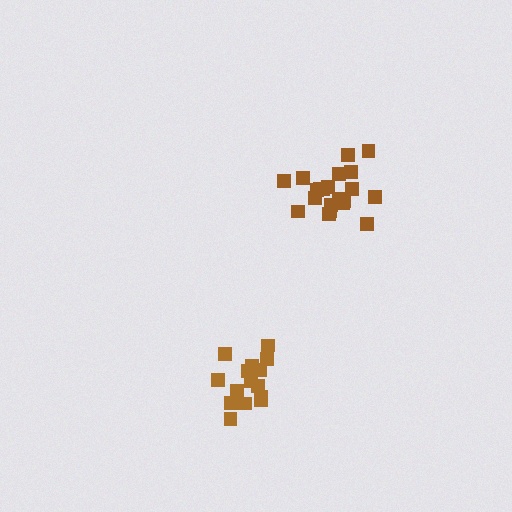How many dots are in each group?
Group 1: 15 dots, Group 2: 21 dots (36 total).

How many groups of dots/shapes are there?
There are 2 groups.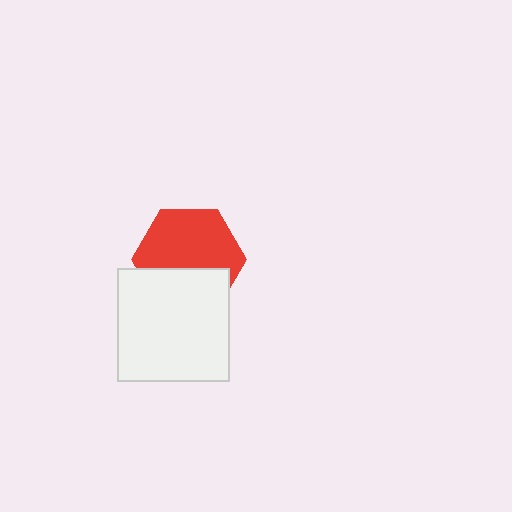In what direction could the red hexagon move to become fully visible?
The red hexagon could move up. That would shift it out from behind the white square entirely.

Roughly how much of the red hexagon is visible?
About half of it is visible (roughly 62%).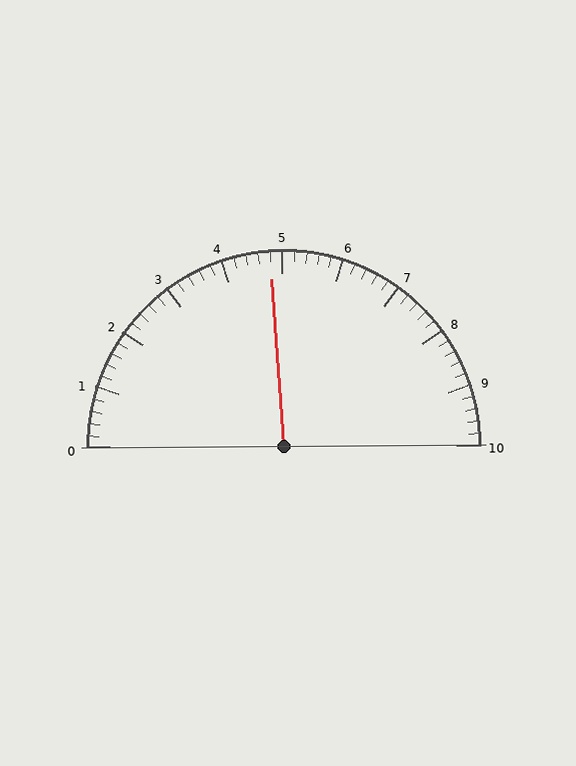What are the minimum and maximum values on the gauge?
The gauge ranges from 0 to 10.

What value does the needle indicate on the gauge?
The needle indicates approximately 4.8.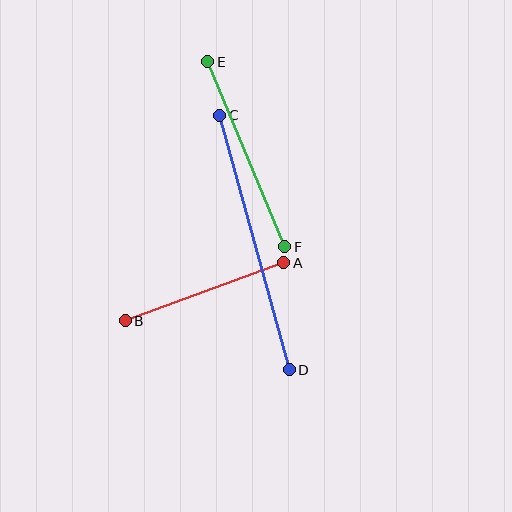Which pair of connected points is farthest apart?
Points C and D are farthest apart.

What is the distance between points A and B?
The distance is approximately 169 pixels.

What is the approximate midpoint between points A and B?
The midpoint is at approximately (205, 292) pixels.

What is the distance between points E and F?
The distance is approximately 201 pixels.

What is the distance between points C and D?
The distance is approximately 263 pixels.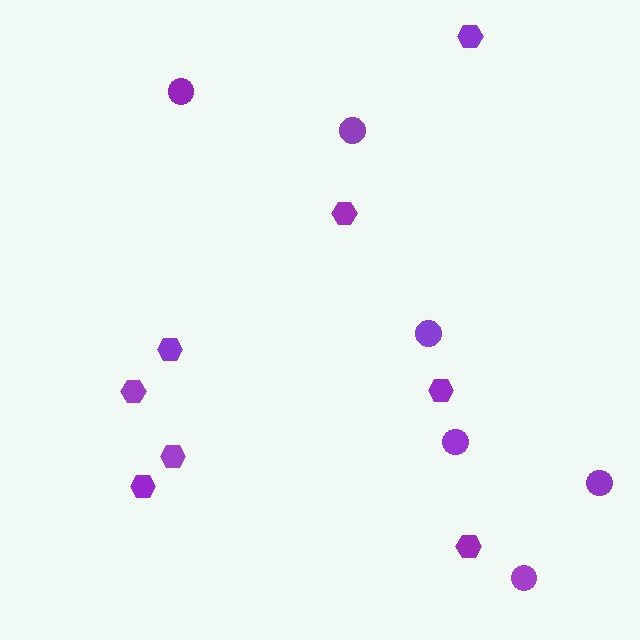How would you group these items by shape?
There are 2 groups: one group of hexagons (8) and one group of circles (6).